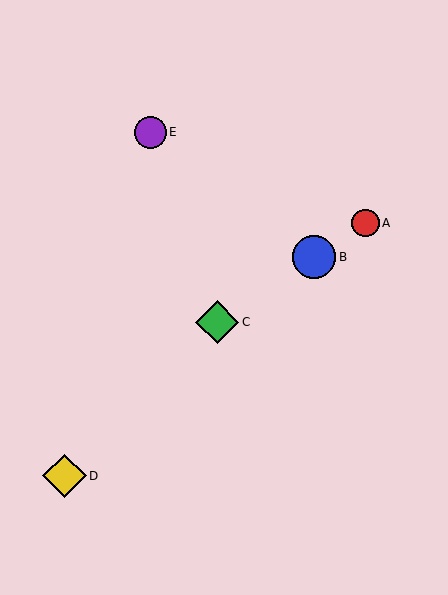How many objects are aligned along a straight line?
3 objects (A, B, C) are aligned along a straight line.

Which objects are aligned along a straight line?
Objects A, B, C are aligned along a straight line.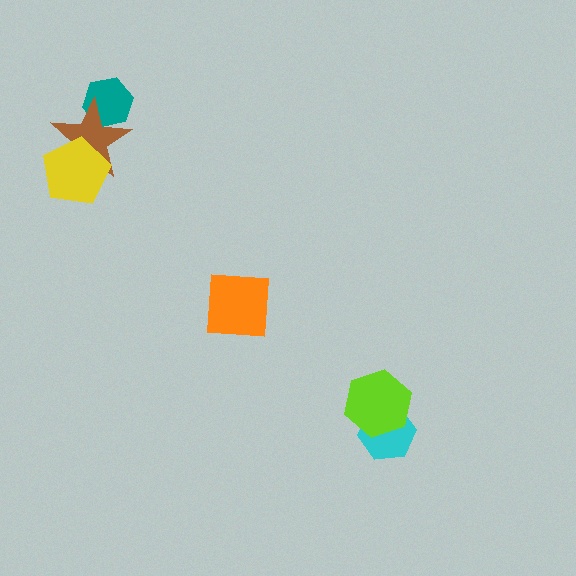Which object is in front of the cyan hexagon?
The lime hexagon is in front of the cyan hexagon.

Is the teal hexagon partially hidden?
Yes, it is partially covered by another shape.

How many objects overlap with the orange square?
0 objects overlap with the orange square.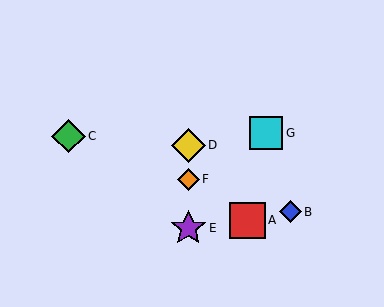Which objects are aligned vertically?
Objects D, E, F are aligned vertically.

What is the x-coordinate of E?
Object E is at x≈188.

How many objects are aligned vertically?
3 objects (D, E, F) are aligned vertically.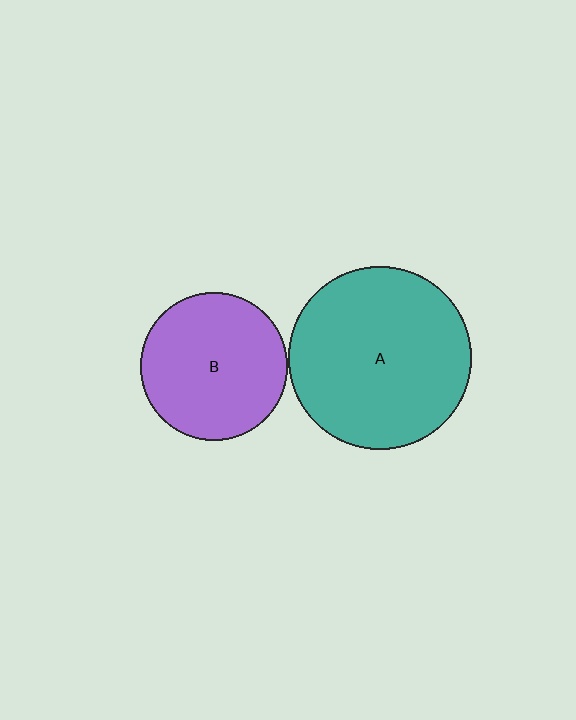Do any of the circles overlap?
No, none of the circles overlap.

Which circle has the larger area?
Circle A (teal).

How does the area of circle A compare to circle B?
Approximately 1.5 times.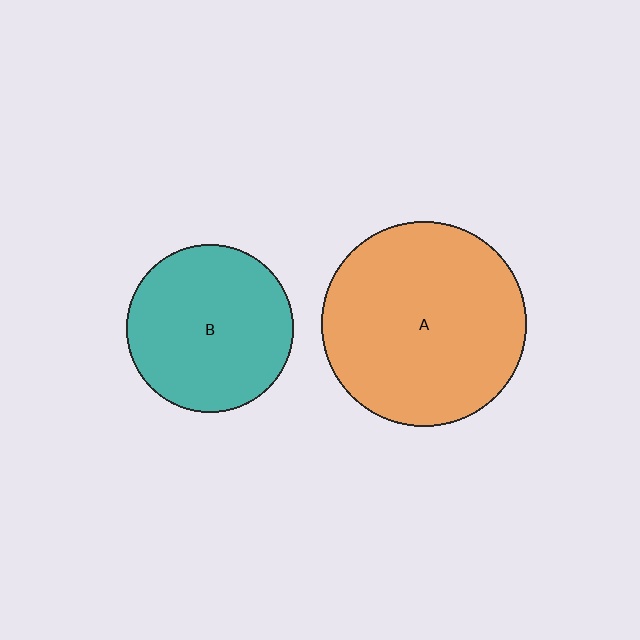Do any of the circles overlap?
No, none of the circles overlap.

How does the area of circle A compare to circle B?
Approximately 1.5 times.